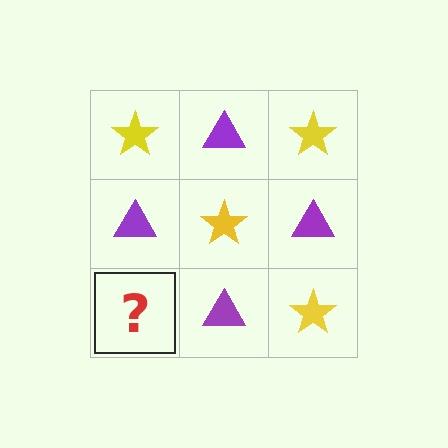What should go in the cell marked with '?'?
The missing cell should contain a yellow star.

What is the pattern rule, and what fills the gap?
The rule is that it alternates yellow star and purple triangle in a checkerboard pattern. The gap should be filled with a yellow star.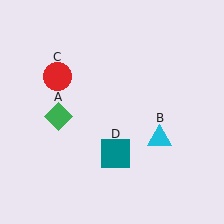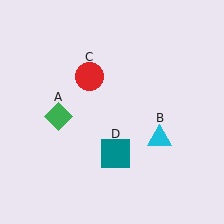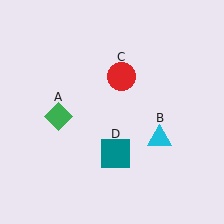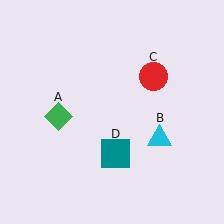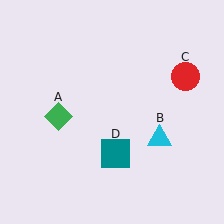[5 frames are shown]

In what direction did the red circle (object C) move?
The red circle (object C) moved right.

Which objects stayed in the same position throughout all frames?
Green diamond (object A) and cyan triangle (object B) and teal square (object D) remained stationary.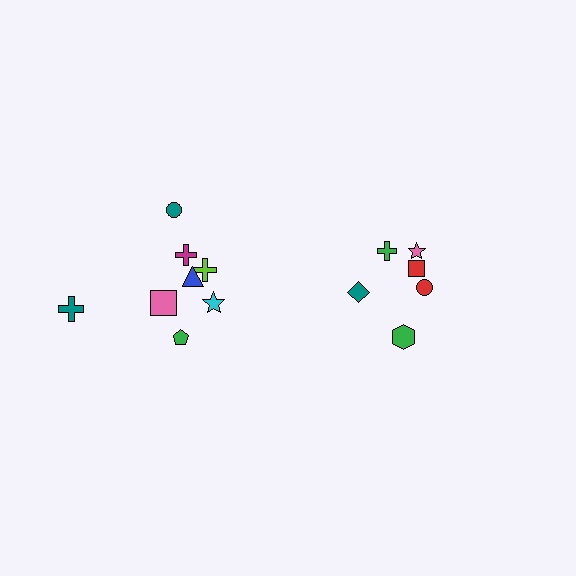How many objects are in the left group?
There are 8 objects.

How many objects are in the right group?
There are 6 objects.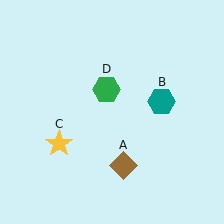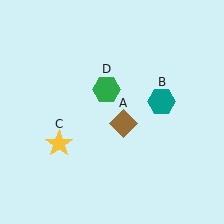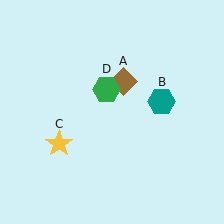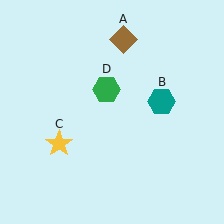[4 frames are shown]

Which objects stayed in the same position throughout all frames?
Teal hexagon (object B) and yellow star (object C) and green hexagon (object D) remained stationary.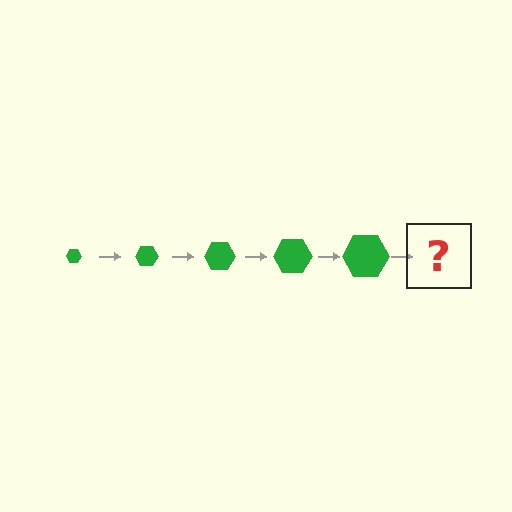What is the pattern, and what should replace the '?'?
The pattern is that the hexagon gets progressively larger each step. The '?' should be a green hexagon, larger than the previous one.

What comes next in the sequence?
The next element should be a green hexagon, larger than the previous one.